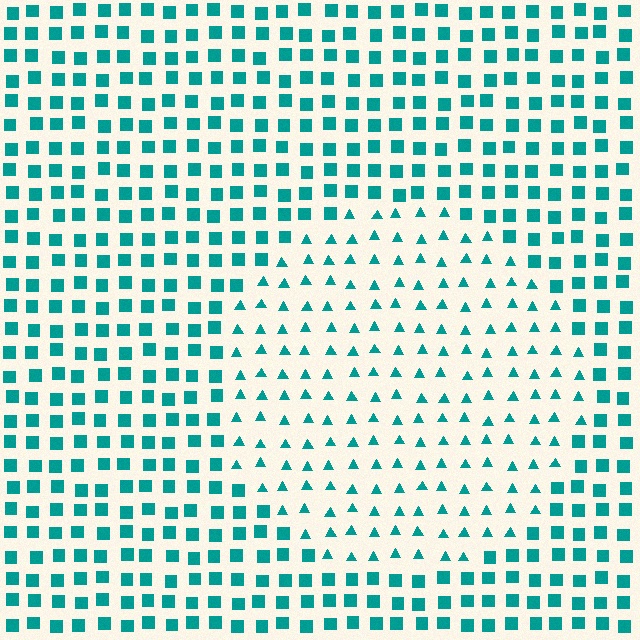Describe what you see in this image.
The image is filled with small teal elements arranged in a uniform grid. A circle-shaped region contains triangles, while the surrounding area contains squares. The boundary is defined purely by the change in element shape.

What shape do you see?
I see a circle.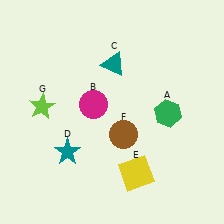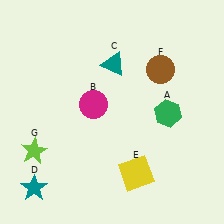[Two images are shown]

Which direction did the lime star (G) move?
The lime star (G) moved down.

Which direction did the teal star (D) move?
The teal star (D) moved down.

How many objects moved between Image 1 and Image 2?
3 objects moved between the two images.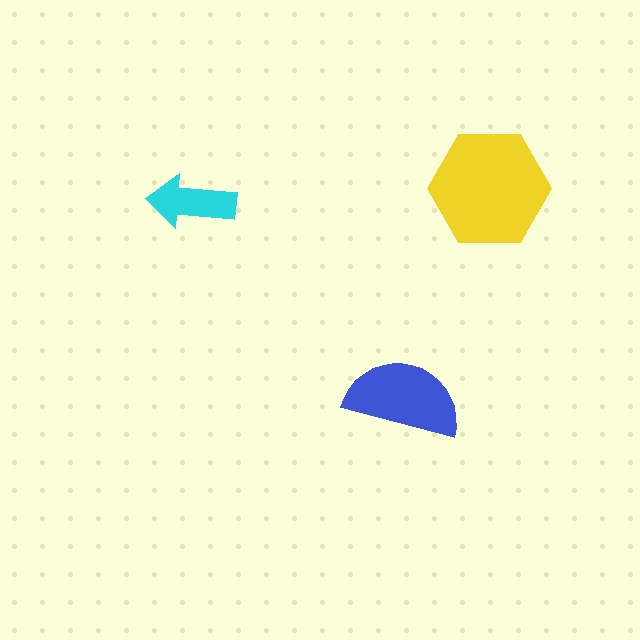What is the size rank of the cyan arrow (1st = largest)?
3rd.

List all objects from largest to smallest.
The yellow hexagon, the blue semicircle, the cyan arrow.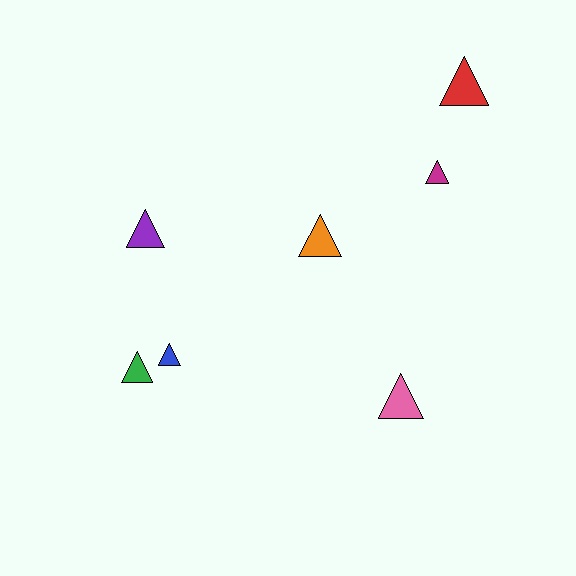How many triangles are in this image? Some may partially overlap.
There are 7 triangles.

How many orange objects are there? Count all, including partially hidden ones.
There is 1 orange object.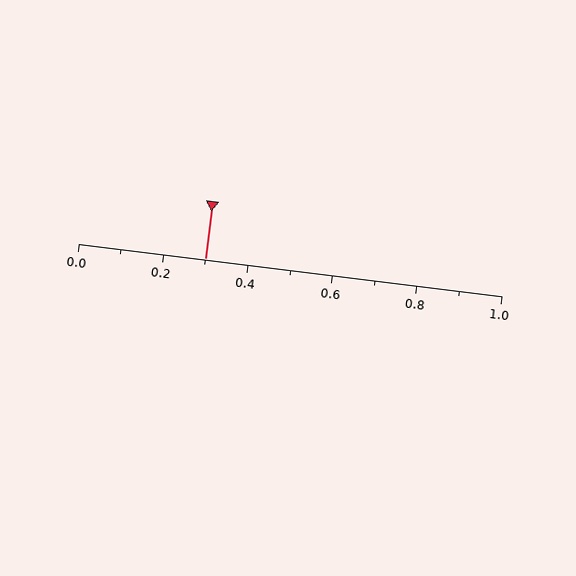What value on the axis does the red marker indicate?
The marker indicates approximately 0.3.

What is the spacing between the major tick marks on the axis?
The major ticks are spaced 0.2 apart.